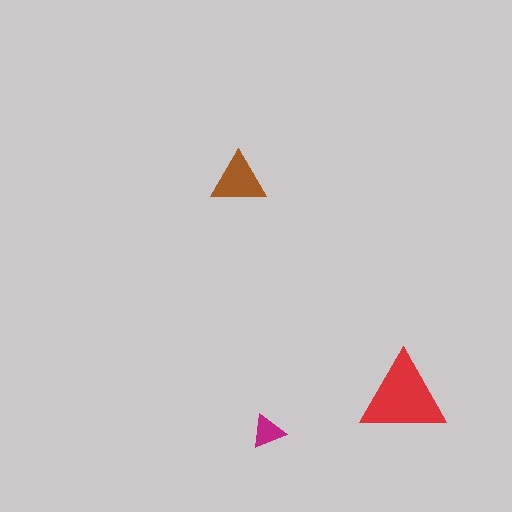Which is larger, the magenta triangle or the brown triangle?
The brown one.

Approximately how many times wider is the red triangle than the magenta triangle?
About 2.5 times wider.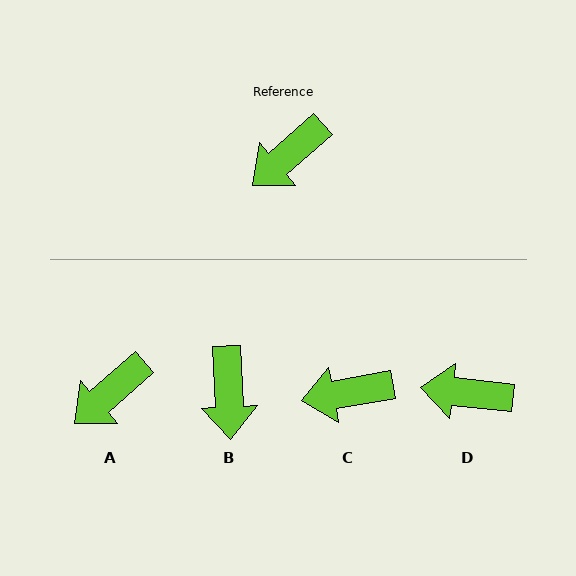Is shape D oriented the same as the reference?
No, it is off by about 48 degrees.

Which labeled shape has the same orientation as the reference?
A.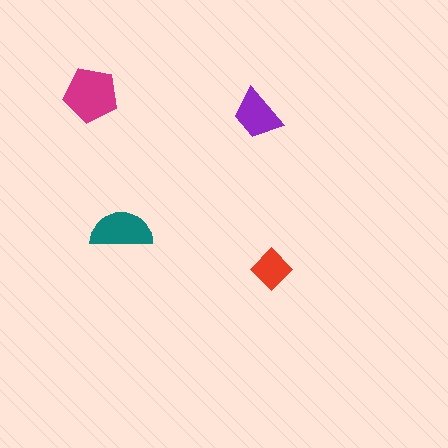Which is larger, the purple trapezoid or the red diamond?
The purple trapezoid.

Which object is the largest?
The magenta pentagon.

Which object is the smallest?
The red diamond.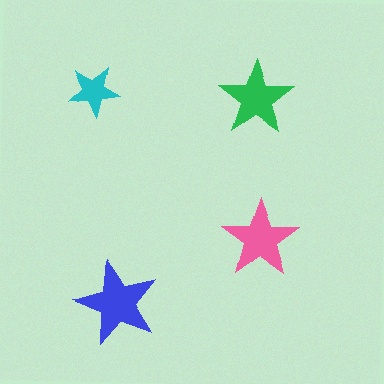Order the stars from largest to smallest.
the blue one, the pink one, the green one, the cyan one.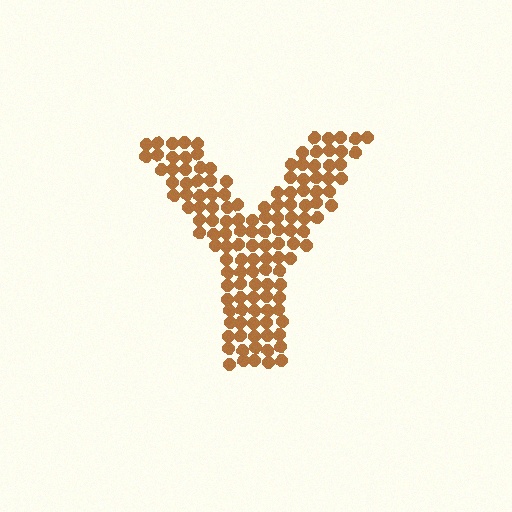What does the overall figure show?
The overall figure shows the letter Y.